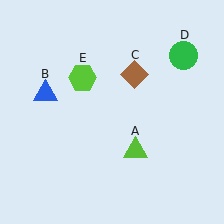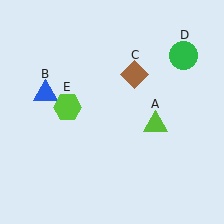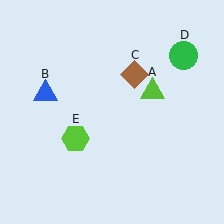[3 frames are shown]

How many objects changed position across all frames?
2 objects changed position: lime triangle (object A), lime hexagon (object E).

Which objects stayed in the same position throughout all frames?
Blue triangle (object B) and brown diamond (object C) and green circle (object D) remained stationary.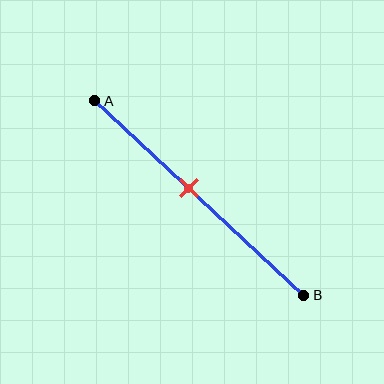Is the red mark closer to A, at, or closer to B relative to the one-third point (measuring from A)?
The red mark is closer to point B than the one-third point of segment AB.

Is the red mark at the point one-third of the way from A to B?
No, the mark is at about 45% from A, not at the 33% one-third point.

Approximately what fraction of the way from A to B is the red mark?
The red mark is approximately 45% of the way from A to B.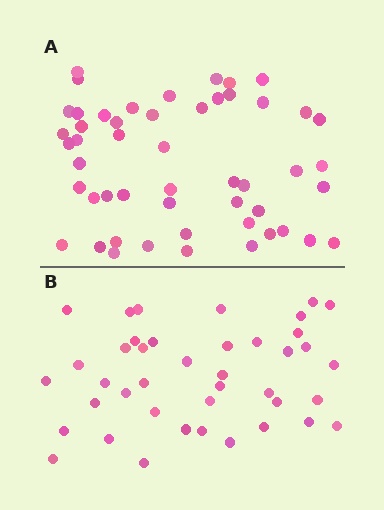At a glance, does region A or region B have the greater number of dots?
Region A (the top region) has more dots.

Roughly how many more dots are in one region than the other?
Region A has roughly 10 or so more dots than region B.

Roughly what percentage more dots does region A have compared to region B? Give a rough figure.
About 25% more.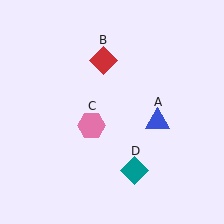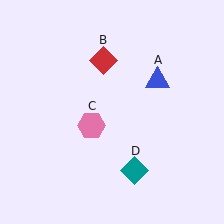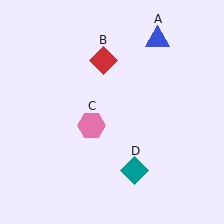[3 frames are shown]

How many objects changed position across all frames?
1 object changed position: blue triangle (object A).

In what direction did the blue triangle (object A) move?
The blue triangle (object A) moved up.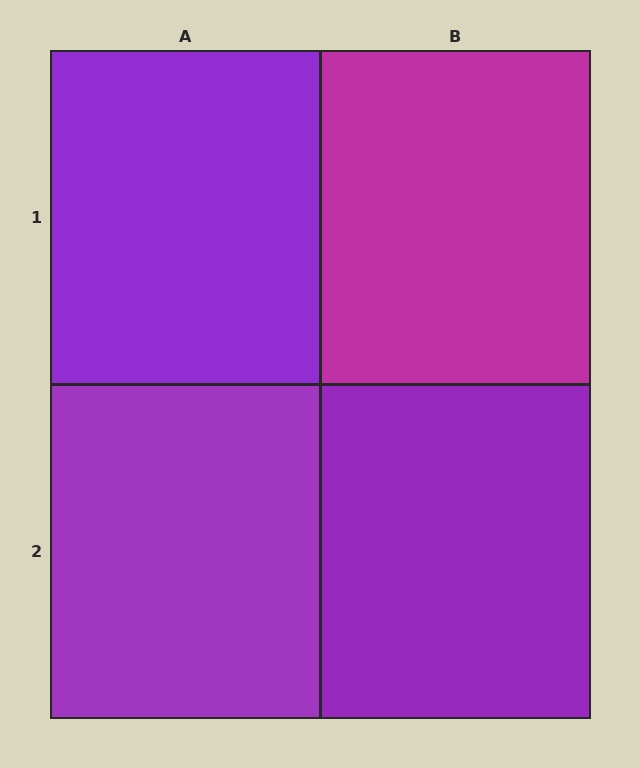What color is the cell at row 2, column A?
Purple.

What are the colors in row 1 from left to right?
Purple, magenta.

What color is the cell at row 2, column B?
Purple.